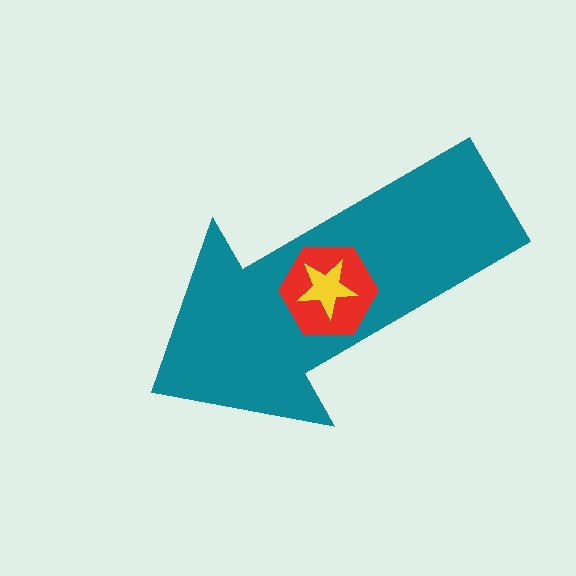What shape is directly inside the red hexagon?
The yellow star.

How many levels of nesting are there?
3.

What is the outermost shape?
The teal arrow.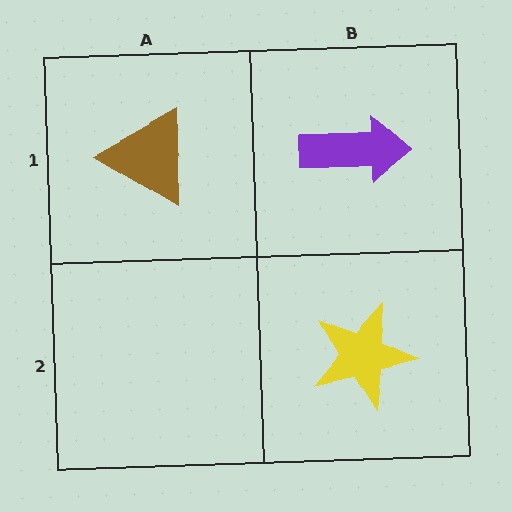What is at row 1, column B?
A purple arrow.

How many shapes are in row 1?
2 shapes.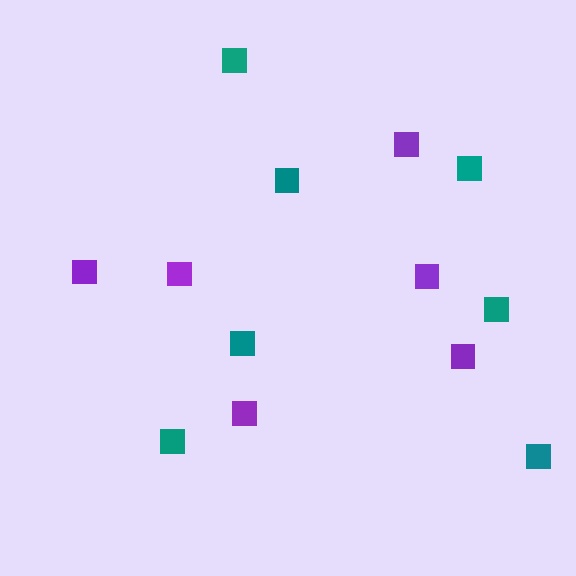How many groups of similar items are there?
There are 2 groups: one group of purple squares (6) and one group of teal squares (7).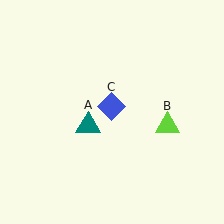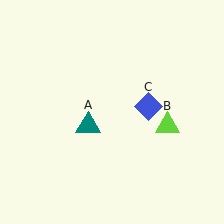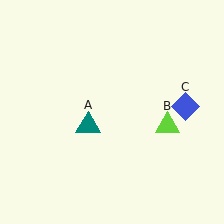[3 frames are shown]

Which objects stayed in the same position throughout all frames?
Teal triangle (object A) and lime triangle (object B) remained stationary.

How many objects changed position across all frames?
1 object changed position: blue diamond (object C).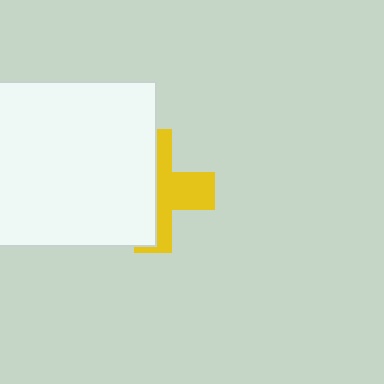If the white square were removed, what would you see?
You would see the complete yellow cross.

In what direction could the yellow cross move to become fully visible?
The yellow cross could move right. That would shift it out from behind the white square entirely.